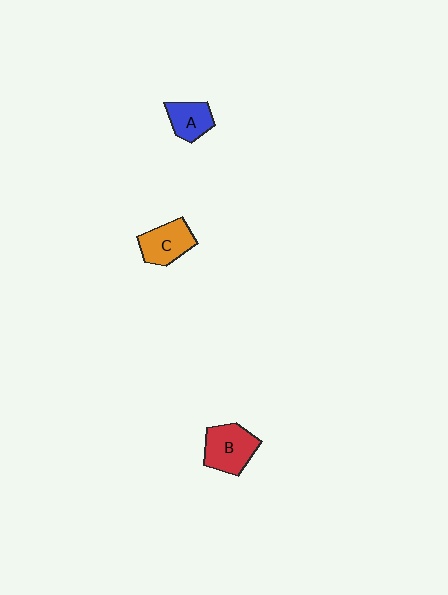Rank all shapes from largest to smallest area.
From largest to smallest: B (red), C (orange), A (blue).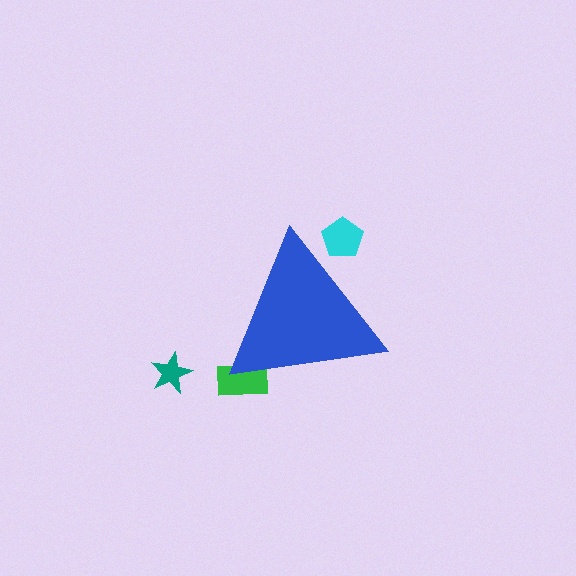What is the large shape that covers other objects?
A blue triangle.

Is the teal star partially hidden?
No, the teal star is fully visible.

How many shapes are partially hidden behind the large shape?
2 shapes are partially hidden.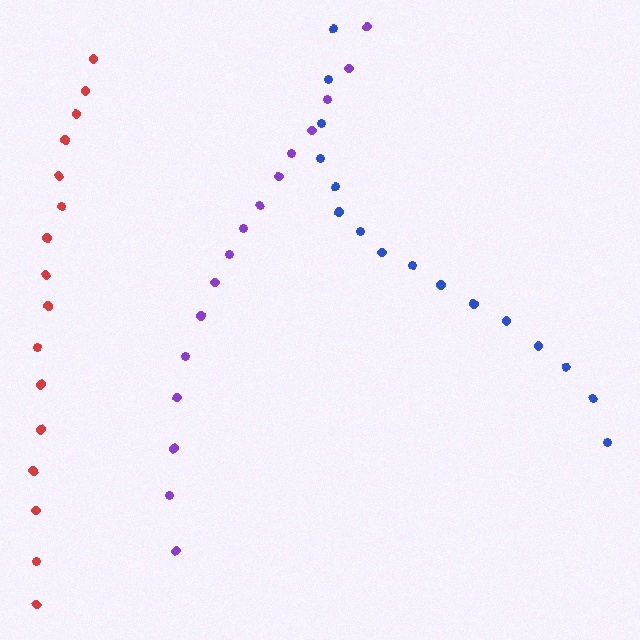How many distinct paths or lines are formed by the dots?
There are 3 distinct paths.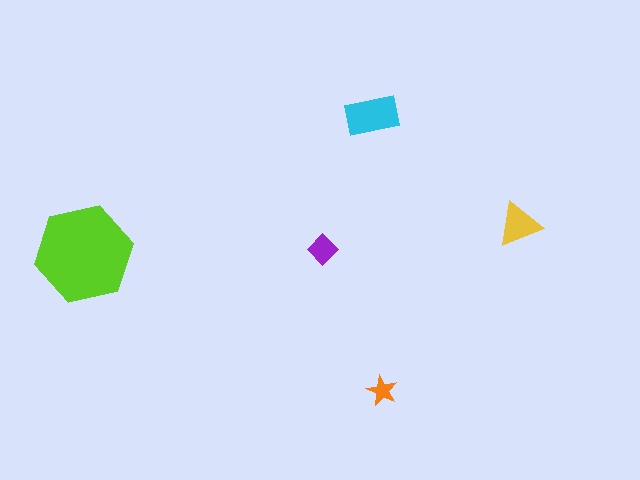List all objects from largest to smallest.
The lime hexagon, the cyan rectangle, the yellow triangle, the purple diamond, the orange star.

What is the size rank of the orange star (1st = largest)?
5th.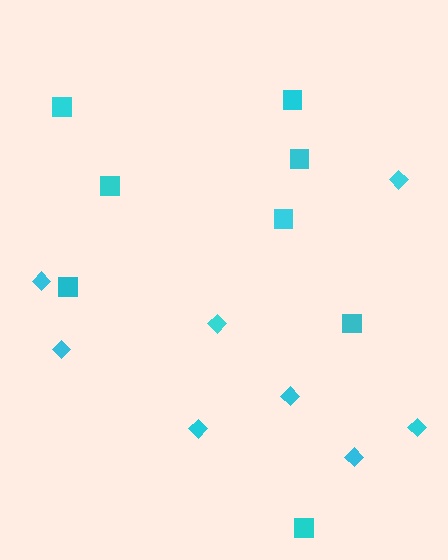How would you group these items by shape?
There are 2 groups: one group of squares (8) and one group of diamonds (8).